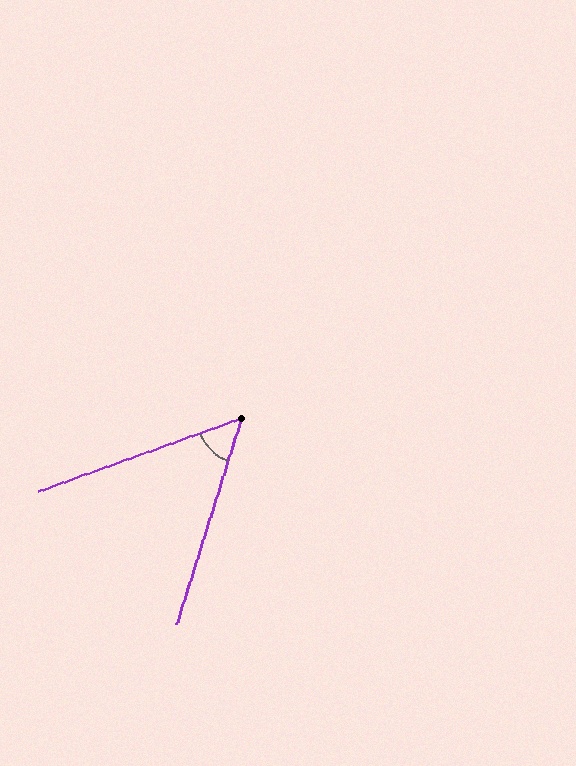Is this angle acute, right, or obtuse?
It is acute.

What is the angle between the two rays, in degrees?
Approximately 53 degrees.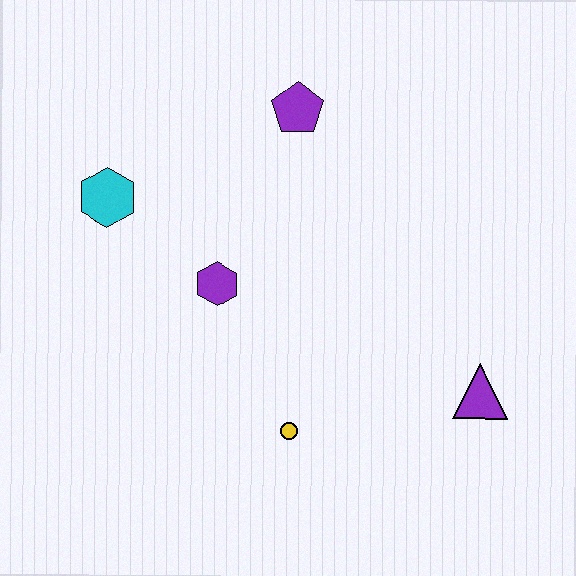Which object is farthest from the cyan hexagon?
The purple triangle is farthest from the cyan hexagon.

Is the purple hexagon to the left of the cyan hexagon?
No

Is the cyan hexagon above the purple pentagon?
No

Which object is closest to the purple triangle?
The yellow circle is closest to the purple triangle.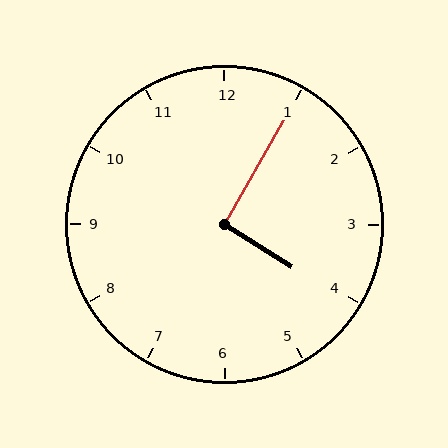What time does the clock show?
4:05.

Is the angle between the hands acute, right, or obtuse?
It is right.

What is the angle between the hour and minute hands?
Approximately 92 degrees.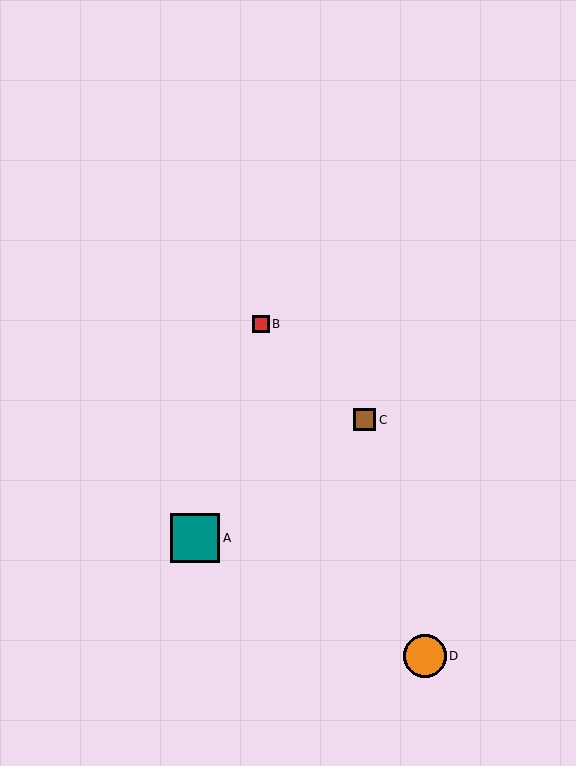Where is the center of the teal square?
The center of the teal square is at (195, 538).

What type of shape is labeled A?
Shape A is a teal square.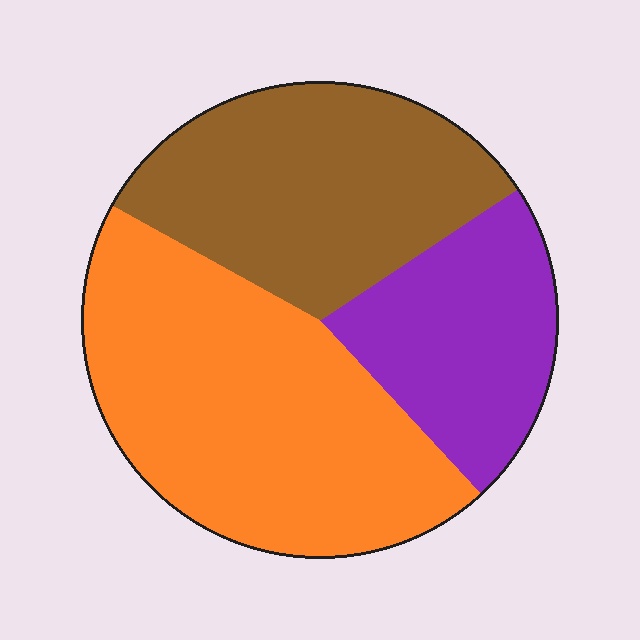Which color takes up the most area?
Orange, at roughly 45%.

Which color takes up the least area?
Purple, at roughly 20%.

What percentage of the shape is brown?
Brown covers roughly 35% of the shape.